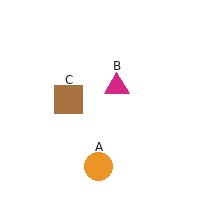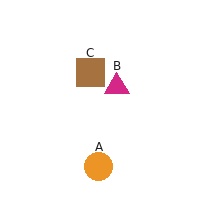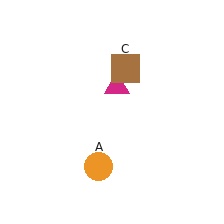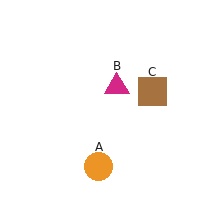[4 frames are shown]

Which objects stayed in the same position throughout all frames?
Orange circle (object A) and magenta triangle (object B) remained stationary.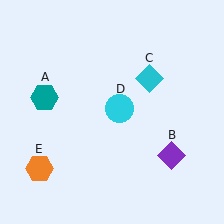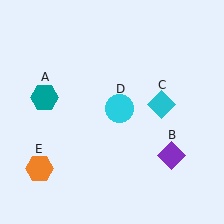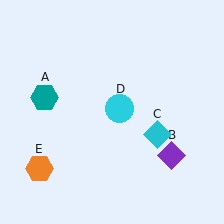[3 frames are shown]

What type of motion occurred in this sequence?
The cyan diamond (object C) rotated clockwise around the center of the scene.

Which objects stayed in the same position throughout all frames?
Teal hexagon (object A) and purple diamond (object B) and cyan circle (object D) and orange hexagon (object E) remained stationary.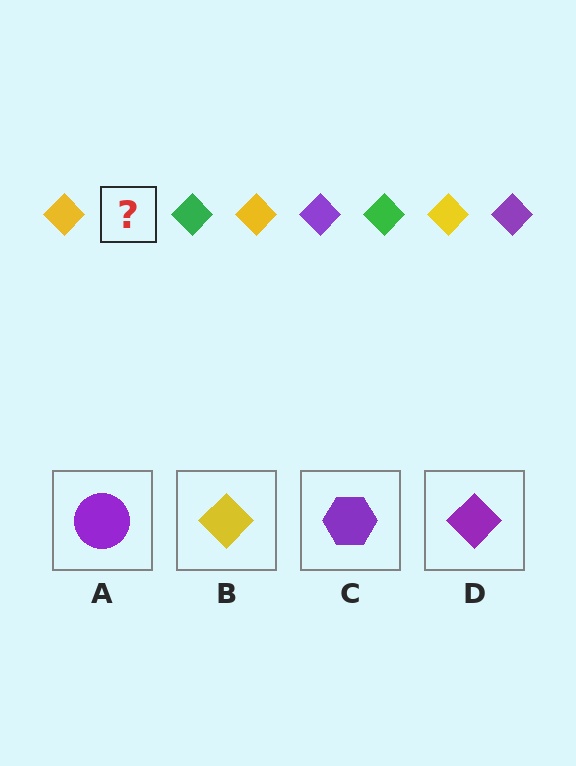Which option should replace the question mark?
Option D.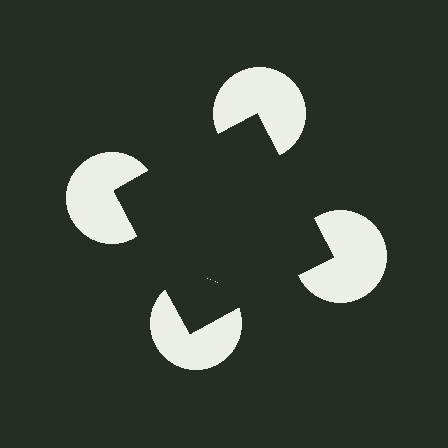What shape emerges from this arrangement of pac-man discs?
An illusory square — its edges are inferred from the aligned wedge cuts in the pac-man discs, not physically drawn.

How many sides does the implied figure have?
4 sides.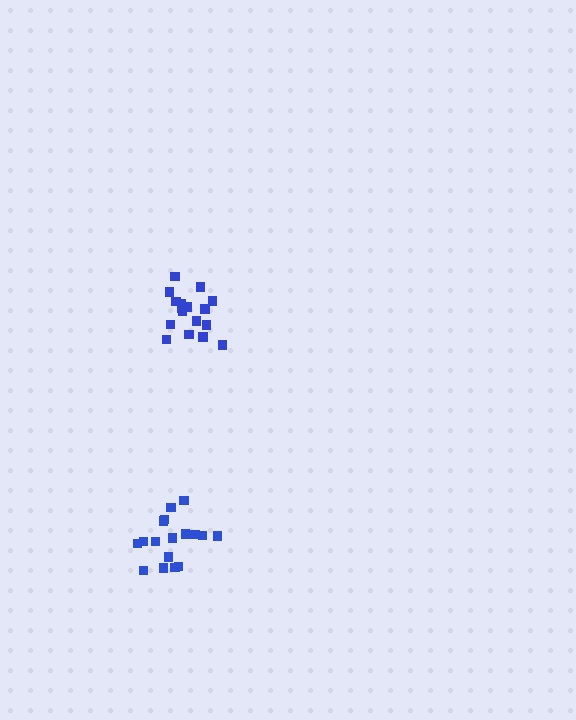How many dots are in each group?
Group 1: 17 dots, Group 2: 17 dots (34 total).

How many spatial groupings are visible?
There are 2 spatial groupings.